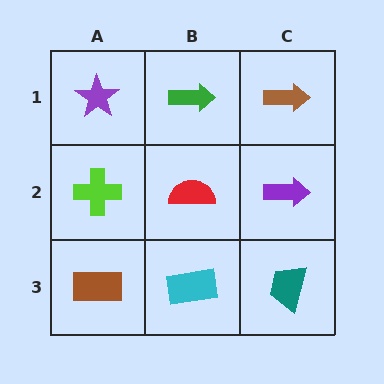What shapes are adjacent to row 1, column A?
A lime cross (row 2, column A), a green arrow (row 1, column B).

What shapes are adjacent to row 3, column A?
A lime cross (row 2, column A), a cyan rectangle (row 3, column B).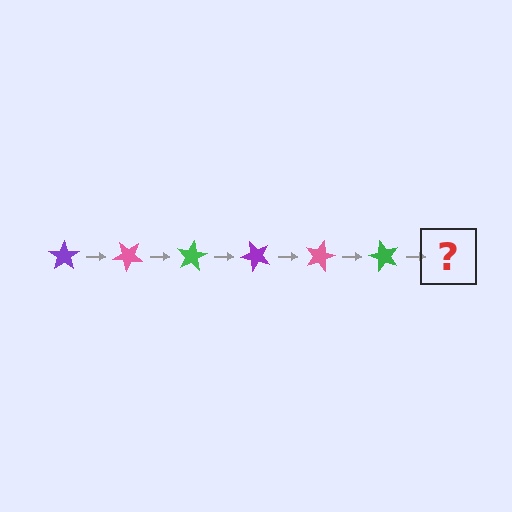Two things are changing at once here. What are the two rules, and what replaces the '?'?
The two rules are that it rotates 40 degrees each step and the color cycles through purple, pink, and green. The '?' should be a purple star, rotated 240 degrees from the start.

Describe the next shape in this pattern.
It should be a purple star, rotated 240 degrees from the start.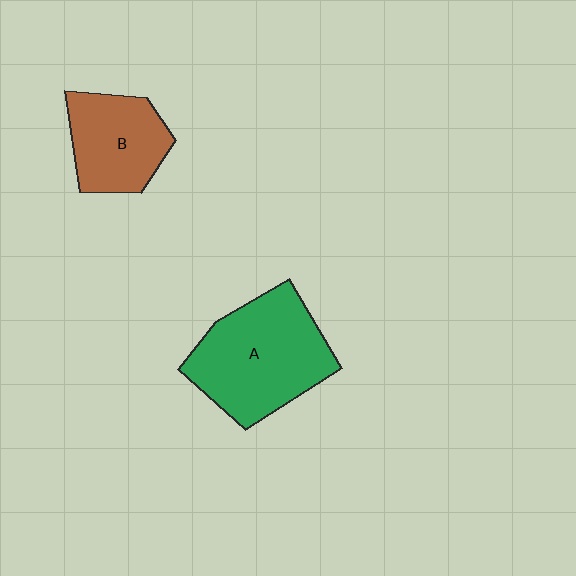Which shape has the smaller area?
Shape B (brown).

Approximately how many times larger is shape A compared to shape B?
Approximately 1.5 times.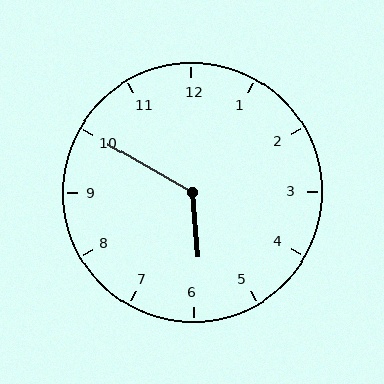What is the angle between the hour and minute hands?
Approximately 125 degrees.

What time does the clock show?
5:50.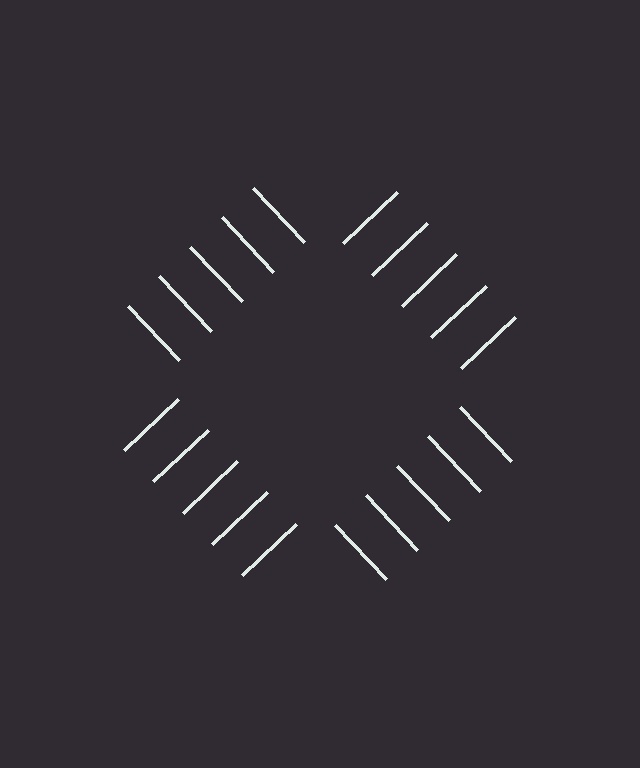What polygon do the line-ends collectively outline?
An illusory square — the line segments terminate on its edges but no continuous stroke is drawn.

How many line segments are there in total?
20 — 5 along each of the 4 edges.